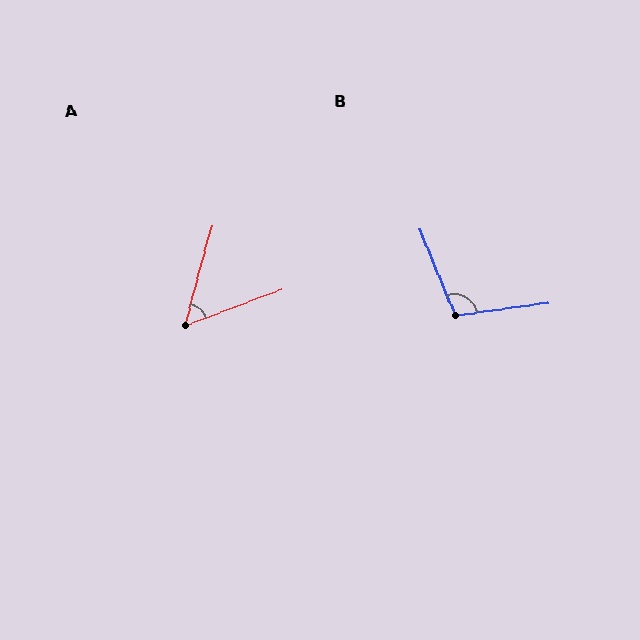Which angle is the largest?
B, at approximately 105 degrees.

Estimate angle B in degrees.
Approximately 105 degrees.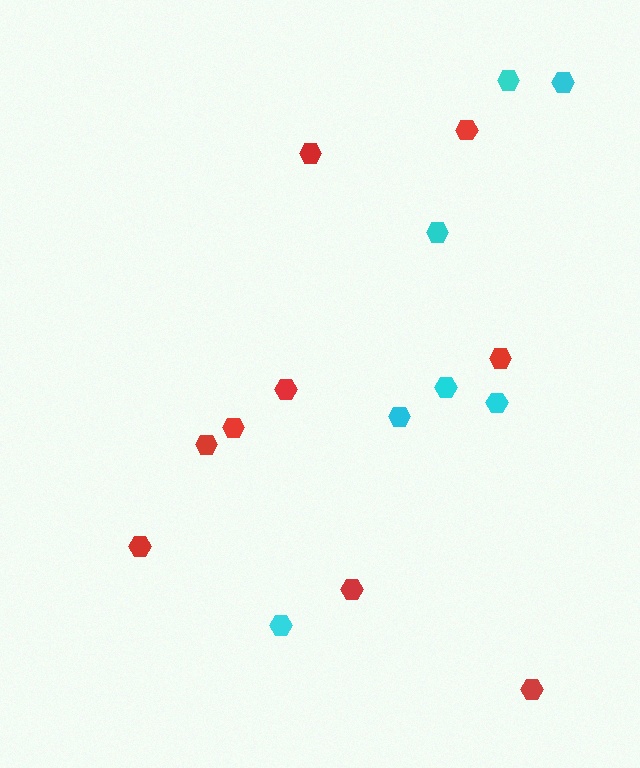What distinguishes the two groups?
There are 2 groups: one group of red hexagons (9) and one group of cyan hexagons (7).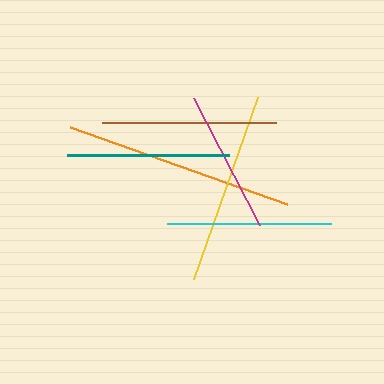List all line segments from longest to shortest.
From longest to shortest: orange, yellow, brown, cyan, teal, magenta.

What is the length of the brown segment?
The brown segment is approximately 173 pixels long.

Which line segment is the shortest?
The magenta line is the shortest at approximately 142 pixels.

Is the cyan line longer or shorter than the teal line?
The cyan line is longer than the teal line.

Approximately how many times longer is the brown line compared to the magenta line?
The brown line is approximately 1.2 times the length of the magenta line.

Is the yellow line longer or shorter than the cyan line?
The yellow line is longer than the cyan line.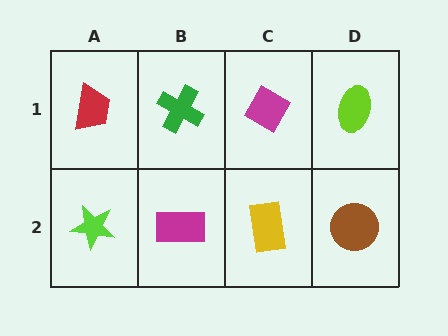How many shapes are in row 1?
4 shapes.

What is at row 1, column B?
A green cross.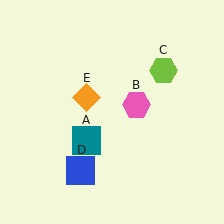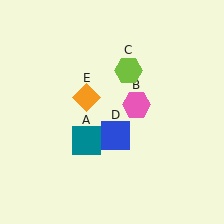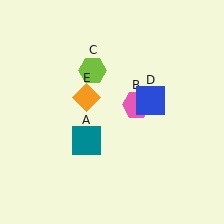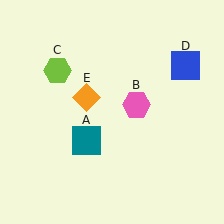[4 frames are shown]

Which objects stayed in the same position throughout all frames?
Teal square (object A) and pink hexagon (object B) and orange diamond (object E) remained stationary.